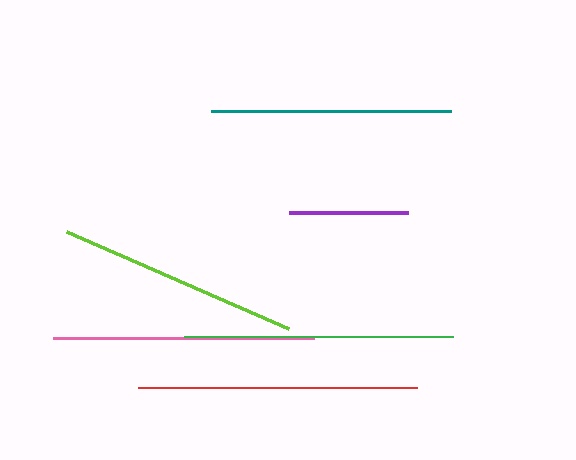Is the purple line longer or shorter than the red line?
The red line is longer than the purple line.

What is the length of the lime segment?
The lime segment is approximately 243 pixels long.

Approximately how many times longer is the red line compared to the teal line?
The red line is approximately 1.2 times the length of the teal line.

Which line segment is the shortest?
The purple line is the shortest at approximately 119 pixels.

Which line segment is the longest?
The red line is the longest at approximately 279 pixels.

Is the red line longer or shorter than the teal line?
The red line is longer than the teal line.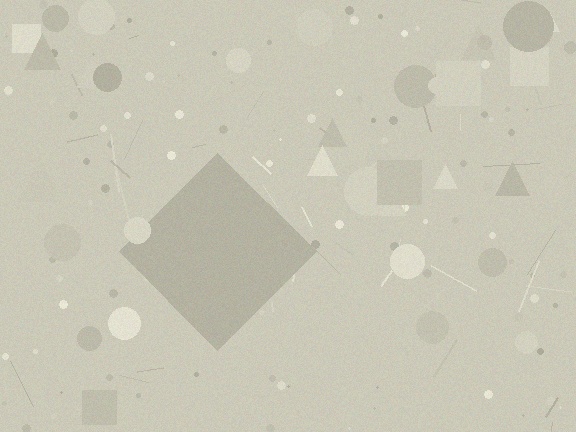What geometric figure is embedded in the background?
A diamond is embedded in the background.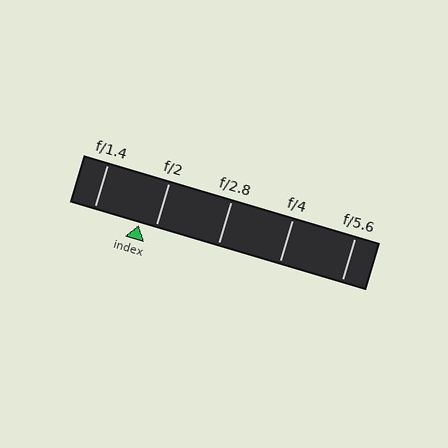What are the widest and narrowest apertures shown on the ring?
The widest aperture shown is f/1.4 and the narrowest is f/5.6.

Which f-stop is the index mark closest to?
The index mark is closest to f/2.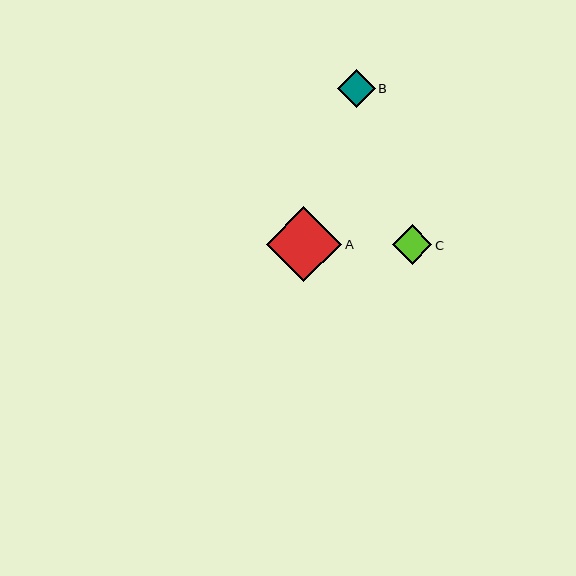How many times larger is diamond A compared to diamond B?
Diamond A is approximately 2.0 times the size of diamond B.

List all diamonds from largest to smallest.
From largest to smallest: A, C, B.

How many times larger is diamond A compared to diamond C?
Diamond A is approximately 1.9 times the size of diamond C.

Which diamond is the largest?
Diamond A is the largest with a size of approximately 76 pixels.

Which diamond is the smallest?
Diamond B is the smallest with a size of approximately 38 pixels.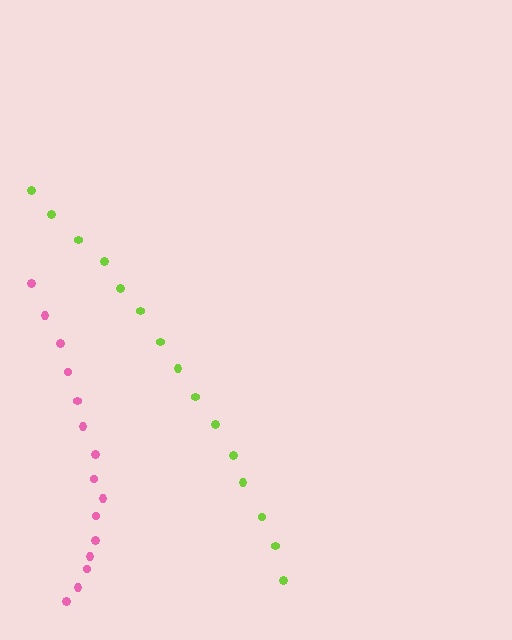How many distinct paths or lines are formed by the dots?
There are 2 distinct paths.